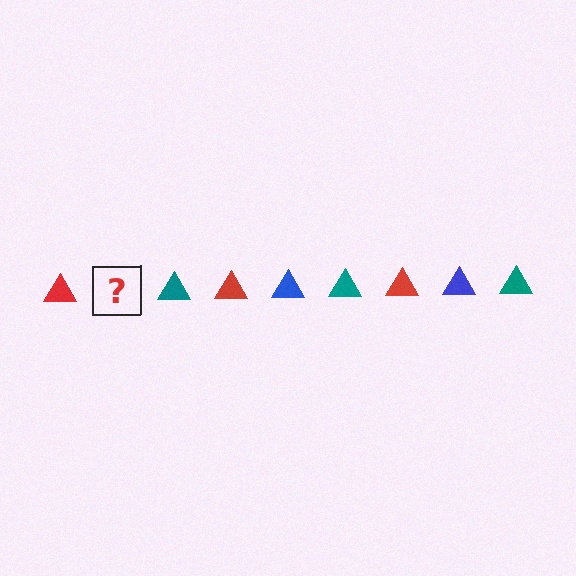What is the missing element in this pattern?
The missing element is a blue triangle.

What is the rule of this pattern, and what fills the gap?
The rule is that the pattern cycles through red, blue, teal triangles. The gap should be filled with a blue triangle.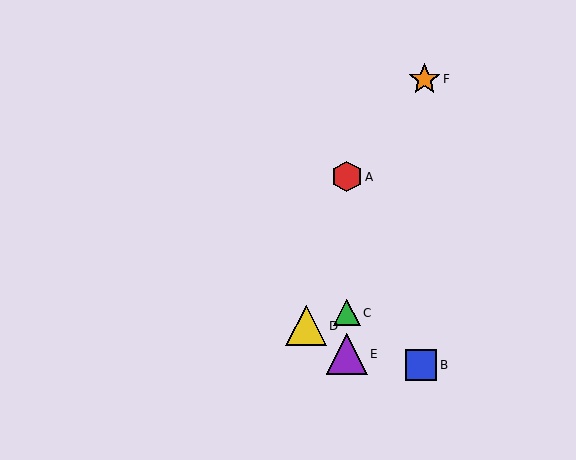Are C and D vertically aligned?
No, C is at x≈347 and D is at x≈306.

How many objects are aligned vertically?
3 objects (A, C, E) are aligned vertically.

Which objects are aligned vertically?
Objects A, C, E are aligned vertically.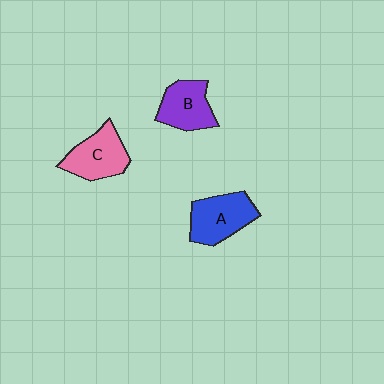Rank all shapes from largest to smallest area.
From largest to smallest: A (blue), C (pink), B (purple).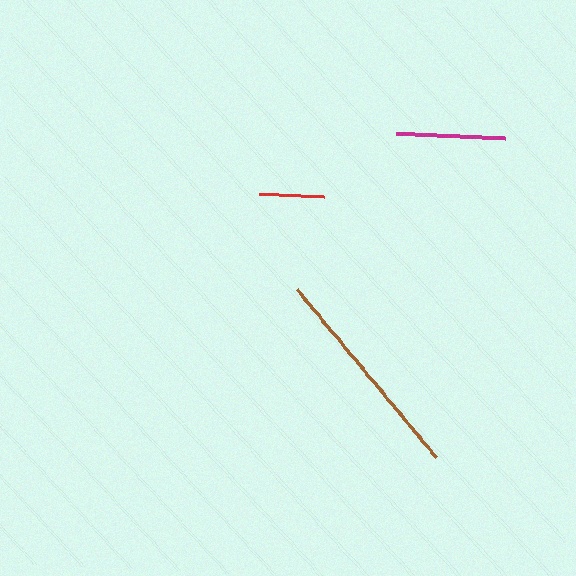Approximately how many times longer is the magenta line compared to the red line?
The magenta line is approximately 1.7 times the length of the red line.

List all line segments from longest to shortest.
From longest to shortest: brown, magenta, red.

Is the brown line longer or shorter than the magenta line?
The brown line is longer than the magenta line.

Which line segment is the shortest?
The red line is the shortest at approximately 65 pixels.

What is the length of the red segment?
The red segment is approximately 65 pixels long.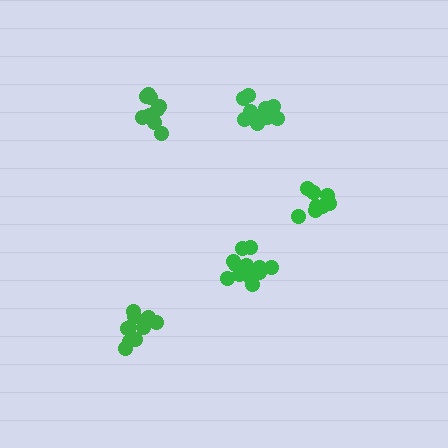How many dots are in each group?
Group 1: 9 dots, Group 2: 12 dots, Group 3: 10 dots, Group 4: 12 dots, Group 5: 8 dots (51 total).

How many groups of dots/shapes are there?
There are 5 groups.